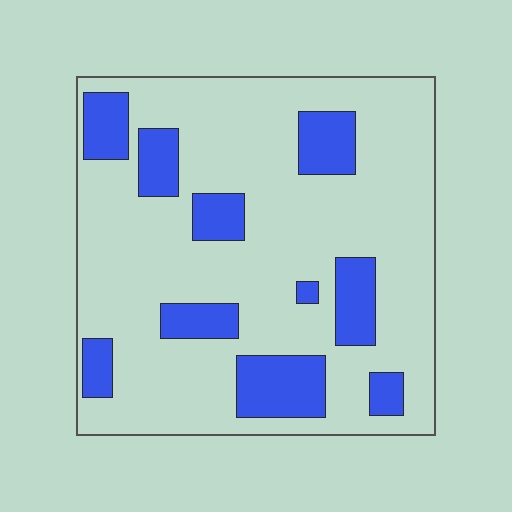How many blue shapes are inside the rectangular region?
10.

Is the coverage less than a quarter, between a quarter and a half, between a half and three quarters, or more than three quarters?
Less than a quarter.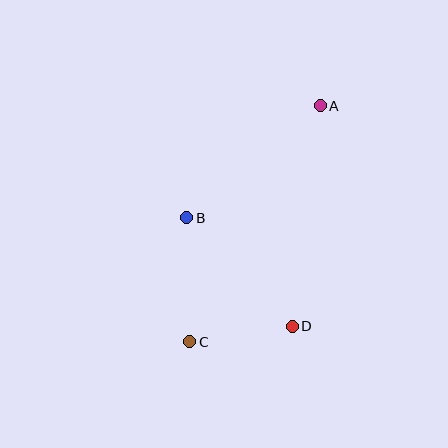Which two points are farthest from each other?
Points A and C are farthest from each other.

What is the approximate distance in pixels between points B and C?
The distance between B and C is approximately 124 pixels.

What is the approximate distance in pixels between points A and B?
The distance between A and B is approximately 174 pixels.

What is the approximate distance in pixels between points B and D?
The distance between B and D is approximately 151 pixels.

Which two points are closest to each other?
Points C and D are closest to each other.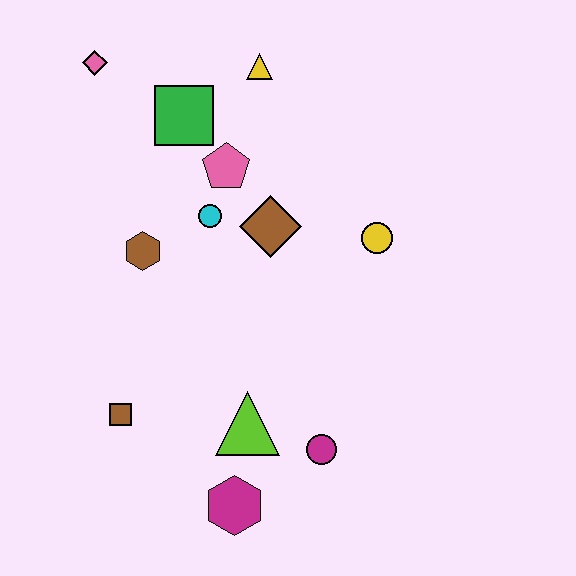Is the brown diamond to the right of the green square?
Yes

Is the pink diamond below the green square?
No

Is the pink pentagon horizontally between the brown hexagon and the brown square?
No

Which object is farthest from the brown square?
The yellow triangle is farthest from the brown square.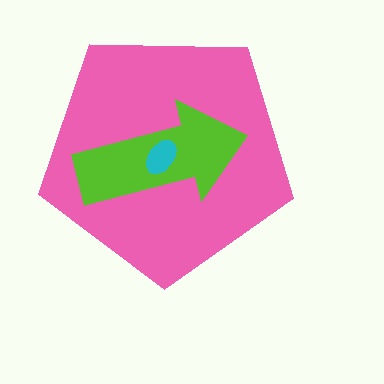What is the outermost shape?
The pink pentagon.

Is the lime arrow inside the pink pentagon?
Yes.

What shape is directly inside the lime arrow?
The cyan ellipse.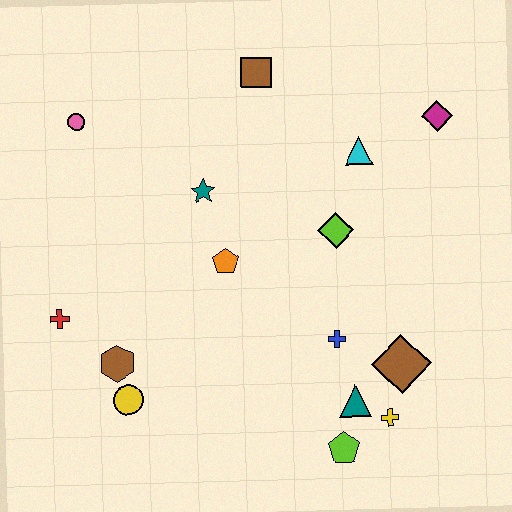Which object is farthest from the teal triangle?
The pink circle is farthest from the teal triangle.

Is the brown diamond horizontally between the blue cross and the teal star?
No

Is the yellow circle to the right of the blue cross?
No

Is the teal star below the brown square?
Yes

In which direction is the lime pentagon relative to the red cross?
The lime pentagon is to the right of the red cross.